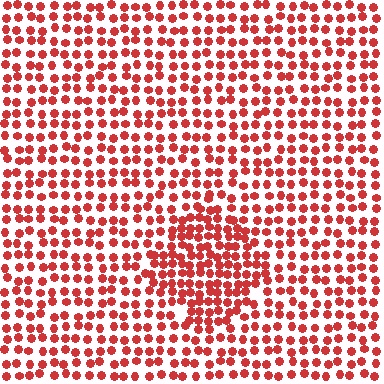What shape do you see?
I see a diamond.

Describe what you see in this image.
The image contains small red elements arranged at two different densities. A diamond-shaped region is visible where the elements are more densely packed than the surrounding area.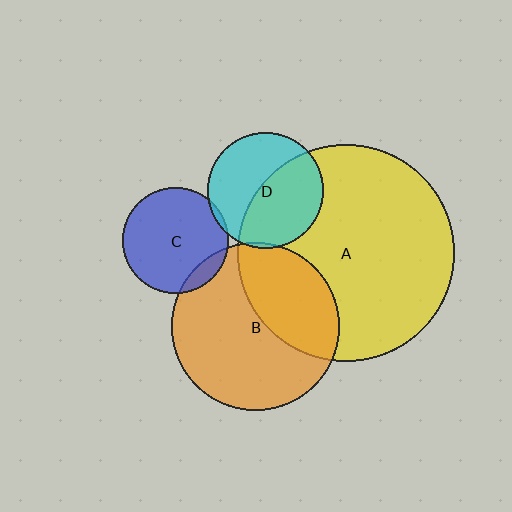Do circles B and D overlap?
Yes.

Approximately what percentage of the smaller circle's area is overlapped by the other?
Approximately 5%.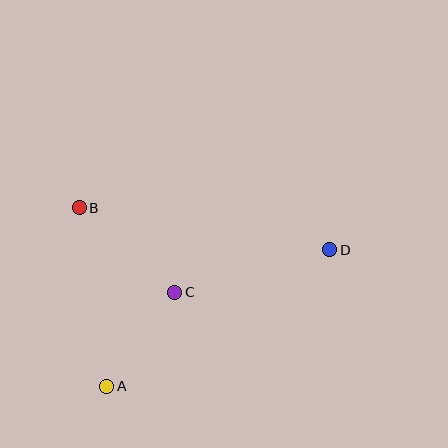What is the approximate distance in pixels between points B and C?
The distance between B and C is approximately 128 pixels.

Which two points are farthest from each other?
Points A and D are farthest from each other.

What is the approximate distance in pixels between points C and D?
The distance between C and D is approximately 160 pixels.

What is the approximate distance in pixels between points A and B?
The distance between A and B is approximately 181 pixels.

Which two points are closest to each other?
Points A and C are closest to each other.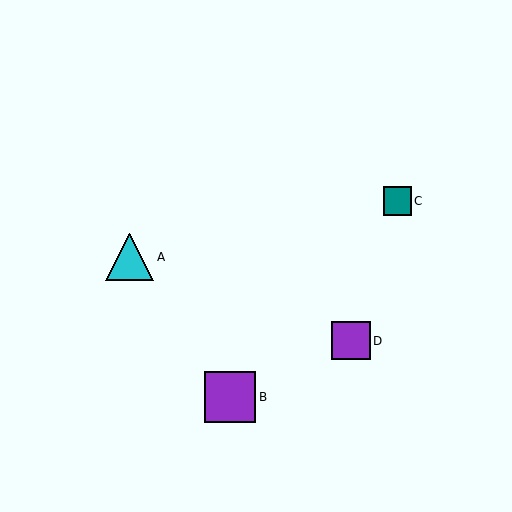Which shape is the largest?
The purple square (labeled B) is the largest.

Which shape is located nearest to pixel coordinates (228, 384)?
The purple square (labeled B) at (230, 397) is nearest to that location.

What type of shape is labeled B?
Shape B is a purple square.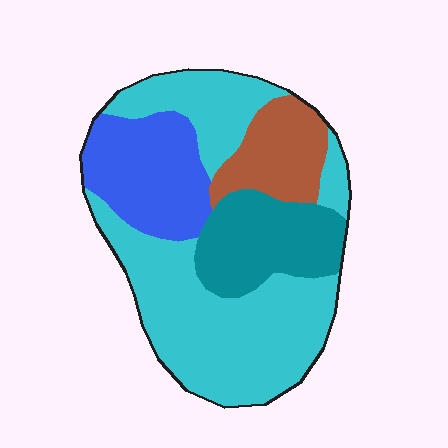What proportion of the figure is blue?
Blue takes up about one fifth (1/5) of the figure.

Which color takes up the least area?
Brown, at roughly 15%.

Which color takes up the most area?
Cyan, at roughly 50%.